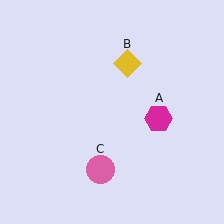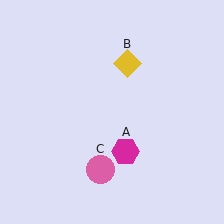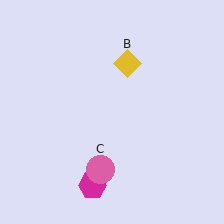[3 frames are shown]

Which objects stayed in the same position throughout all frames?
Yellow diamond (object B) and pink circle (object C) remained stationary.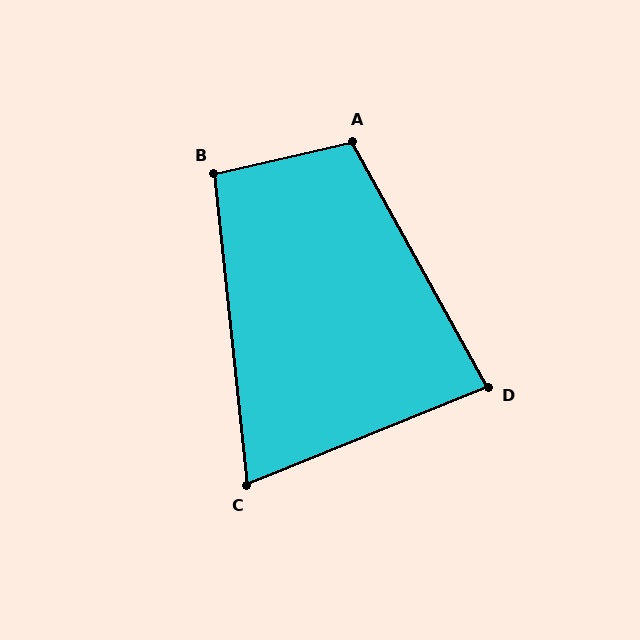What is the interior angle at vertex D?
Approximately 83 degrees (acute).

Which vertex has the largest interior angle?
A, at approximately 106 degrees.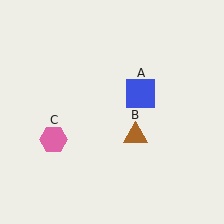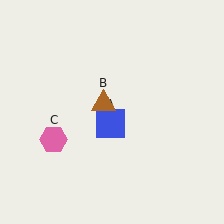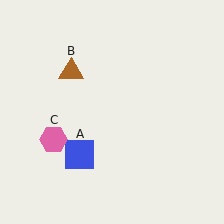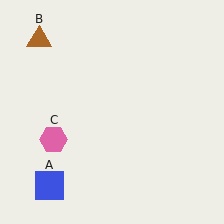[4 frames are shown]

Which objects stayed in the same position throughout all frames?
Pink hexagon (object C) remained stationary.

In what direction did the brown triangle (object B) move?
The brown triangle (object B) moved up and to the left.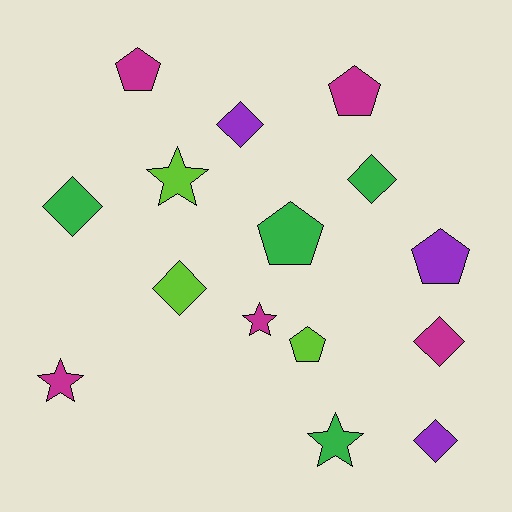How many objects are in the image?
There are 15 objects.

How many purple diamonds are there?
There are 2 purple diamonds.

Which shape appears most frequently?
Diamond, with 6 objects.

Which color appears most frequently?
Magenta, with 5 objects.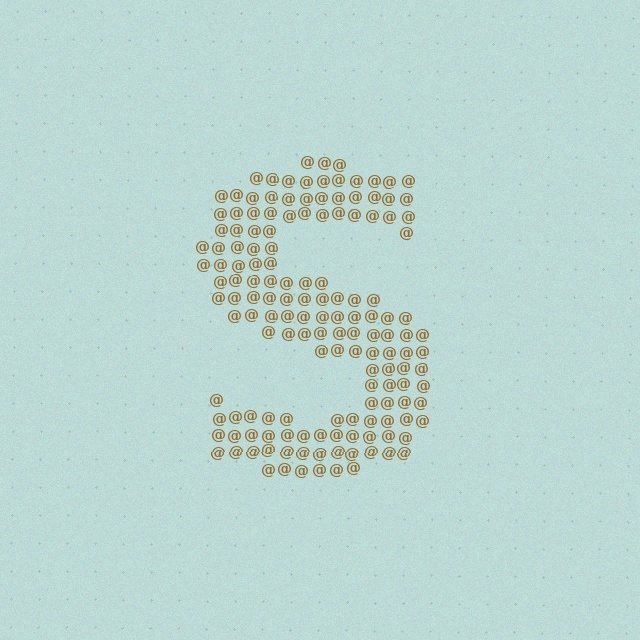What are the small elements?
The small elements are at signs.